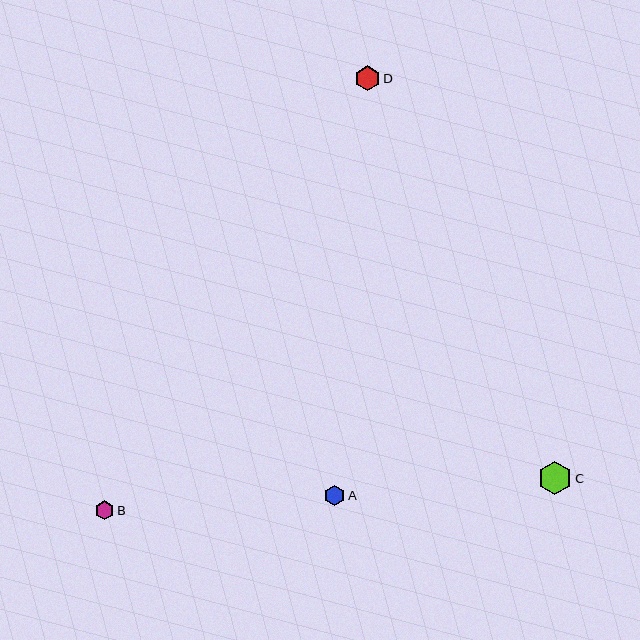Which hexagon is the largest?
Hexagon C is the largest with a size of approximately 33 pixels.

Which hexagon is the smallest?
Hexagon B is the smallest with a size of approximately 19 pixels.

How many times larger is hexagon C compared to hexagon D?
Hexagon C is approximately 1.3 times the size of hexagon D.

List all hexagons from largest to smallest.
From largest to smallest: C, D, A, B.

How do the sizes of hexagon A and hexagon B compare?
Hexagon A and hexagon B are approximately the same size.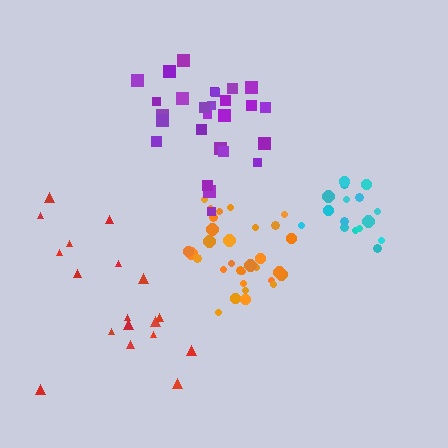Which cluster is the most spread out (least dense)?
Red.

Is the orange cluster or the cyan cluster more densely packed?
Cyan.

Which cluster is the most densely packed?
Cyan.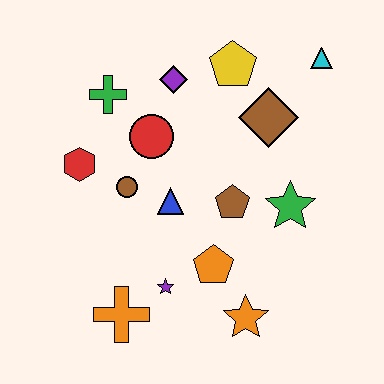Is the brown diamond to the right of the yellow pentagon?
Yes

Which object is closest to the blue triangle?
The brown circle is closest to the blue triangle.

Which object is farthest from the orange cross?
The cyan triangle is farthest from the orange cross.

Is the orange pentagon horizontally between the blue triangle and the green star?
Yes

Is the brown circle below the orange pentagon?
No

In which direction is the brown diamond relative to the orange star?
The brown diamond is above the orange star.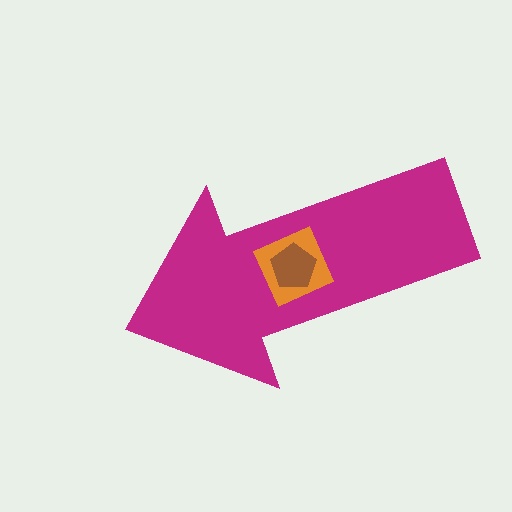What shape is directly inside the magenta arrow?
The orange square.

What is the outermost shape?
The magenta arrow.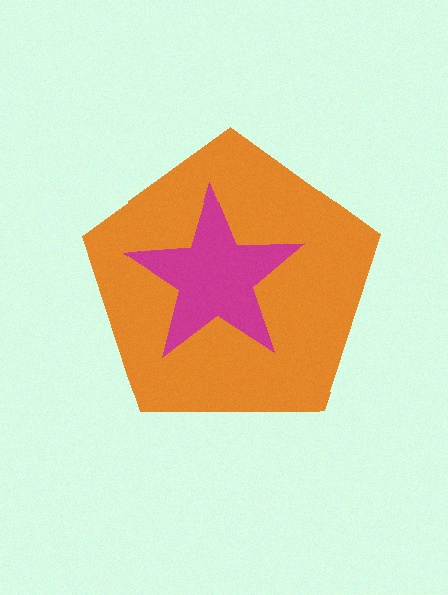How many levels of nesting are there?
2.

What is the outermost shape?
The orange pentagon.